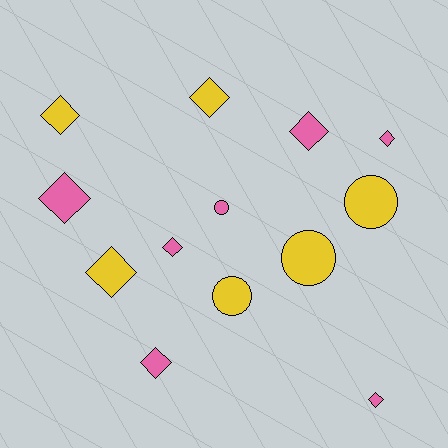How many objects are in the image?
There are 13 objects.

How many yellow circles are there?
There are 3 yellow circles.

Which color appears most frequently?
Pink, with 7 objects.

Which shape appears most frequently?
Diamond, with 9 objects.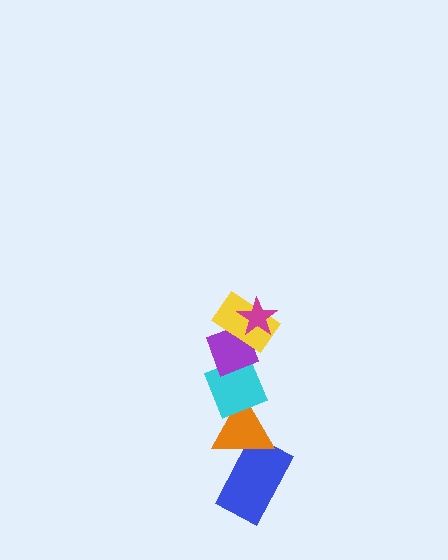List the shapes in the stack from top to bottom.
From top to bottom: the magenta star, the yellow rectangle, the purple diamond, the cyan diamond, the orange triangle, the blue rectangle.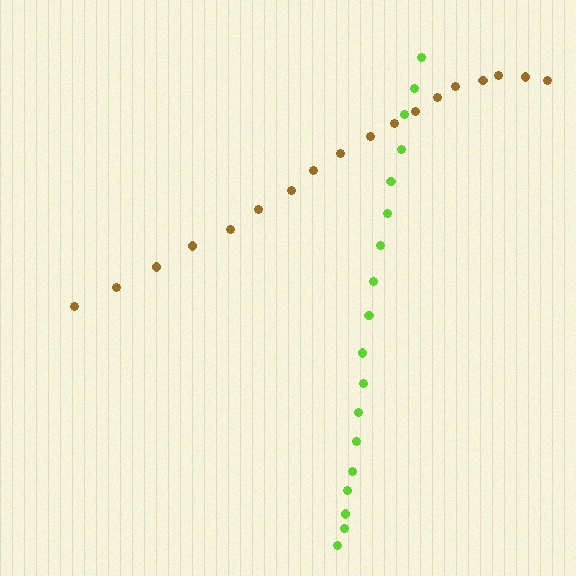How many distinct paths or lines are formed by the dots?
There are 2 distinct paths.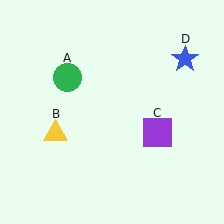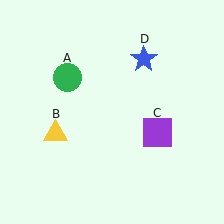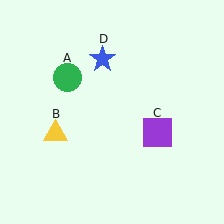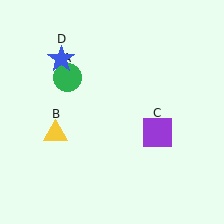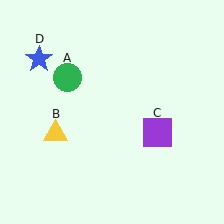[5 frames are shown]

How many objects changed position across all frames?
1 object changed position: blue star (object D).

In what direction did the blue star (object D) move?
The blue star (object D) moved left.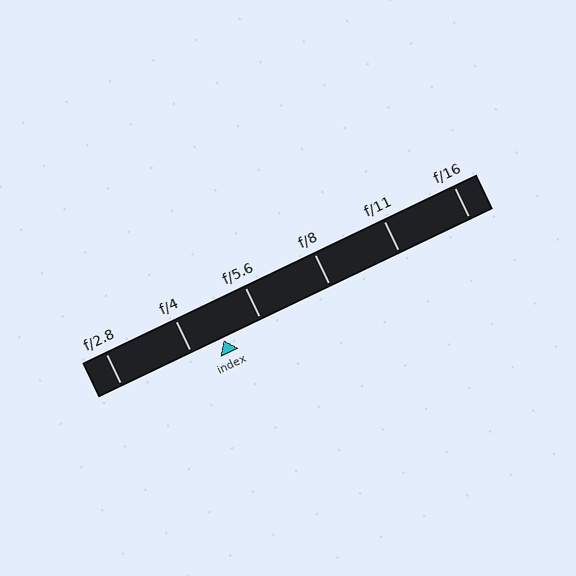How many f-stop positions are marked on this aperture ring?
There are 6 f-stop positions marked.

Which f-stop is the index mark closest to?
The index mark is closest to f/4.